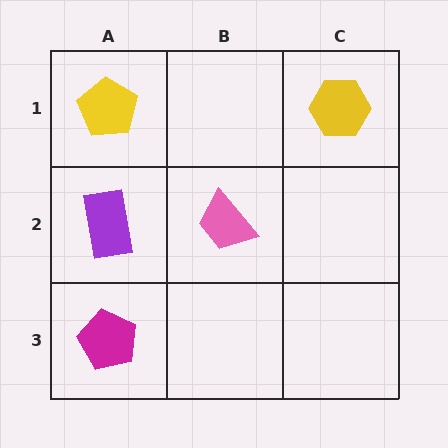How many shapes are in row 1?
2 shapes.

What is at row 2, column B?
A pink trapezoid.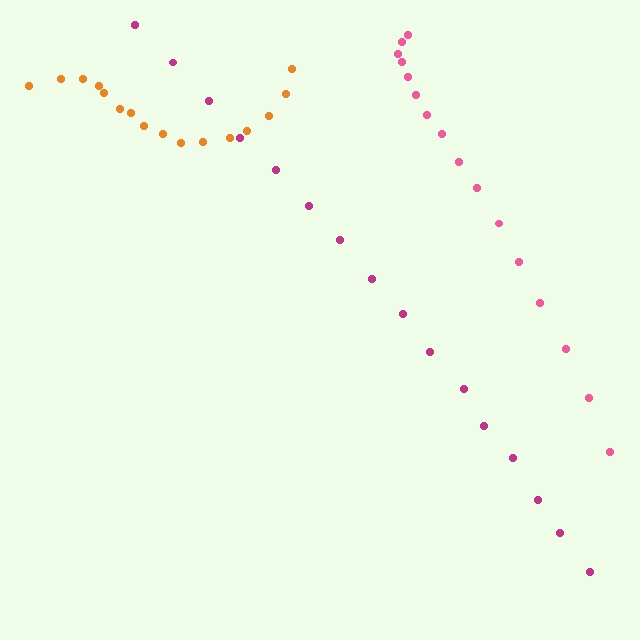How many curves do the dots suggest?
There are 3 distinct paths.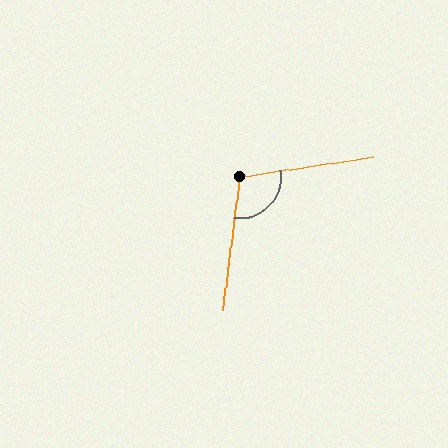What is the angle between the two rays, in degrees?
Approximately 106 degrees.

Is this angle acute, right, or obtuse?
It is obtuse.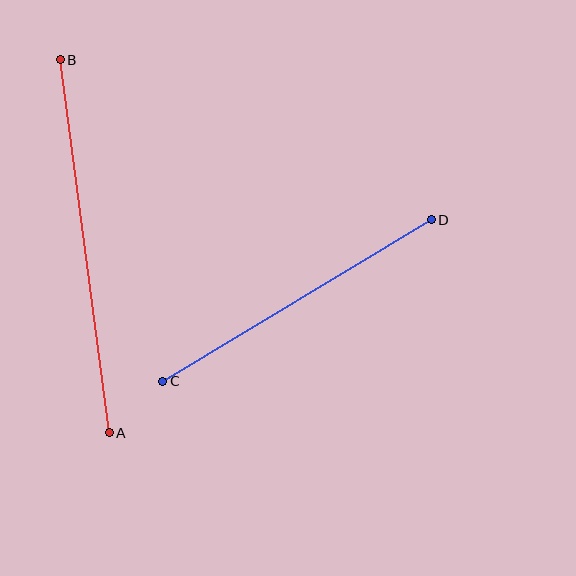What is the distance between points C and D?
The distance is approximately 313 pixels.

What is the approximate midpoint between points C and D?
The midpoint is at approximately (297, 300) pixels.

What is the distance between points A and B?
The distance is approximately 376 pixels.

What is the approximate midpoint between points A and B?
The midpoint is at approximately (85, 246) pixels.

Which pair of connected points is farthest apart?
Points A and B are farthest apart.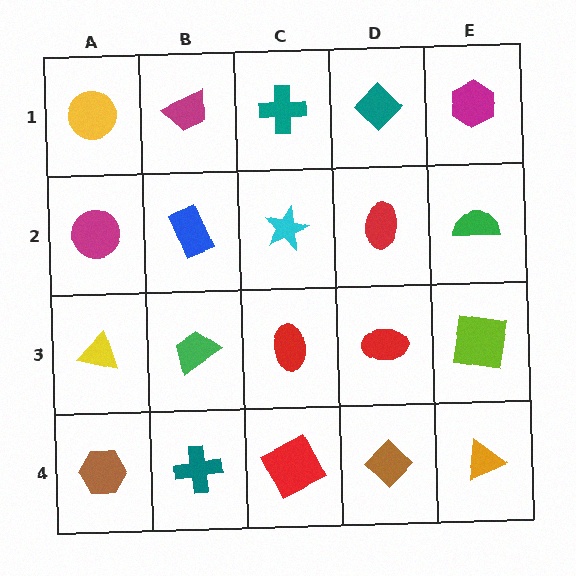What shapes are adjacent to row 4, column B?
A green trapezoid (row 3, column B), a brown hexagon (row 4, column A), a red square (row 4, column C).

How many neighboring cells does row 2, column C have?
4.